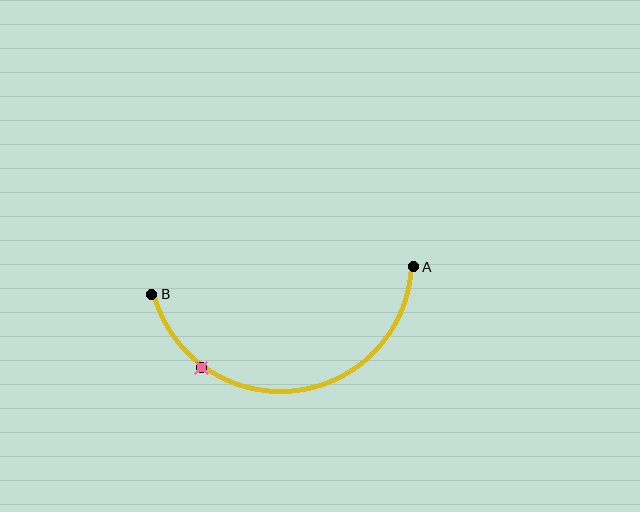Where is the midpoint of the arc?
The arc midpoint is the point on the curve farthest from the straight line joining A and B. It sits below that line.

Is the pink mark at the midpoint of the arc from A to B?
No. The pink mark lies on the arc but is closer to endpoint B. The arc midpoint would be at the point on the curve equidistant along the arc from both A and B.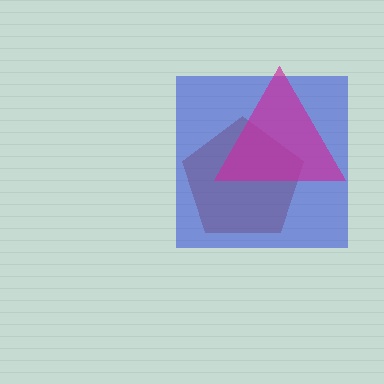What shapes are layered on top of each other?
The layered shapes are: a brown pentagon, a blue square, a magenta triangle.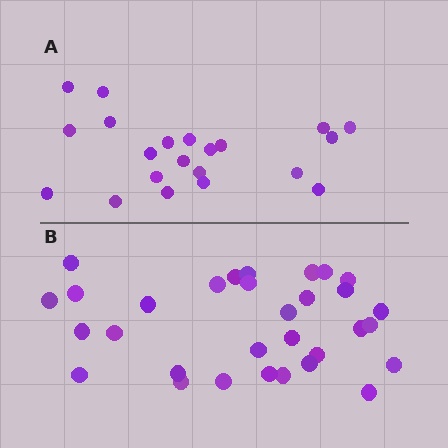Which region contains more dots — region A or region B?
Region B (the bottom region) has more dots.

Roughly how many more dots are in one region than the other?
Region B has roughly 10 or so more dots than region A.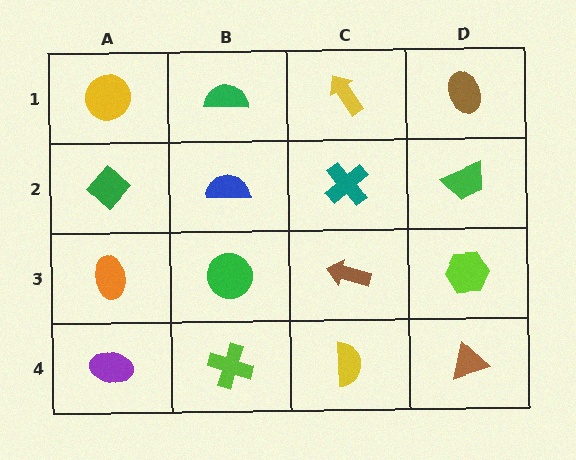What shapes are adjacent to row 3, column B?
A blue semicircle (row 2, column B), a lime cross (row 4, column B), an orange ellipse (row 3, column A), a brown arrow (row 3, column C).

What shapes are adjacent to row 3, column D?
A green trapezoid (row 2, column D), a brown triangle (row 4, column D), a brown arrow (row 3, column C).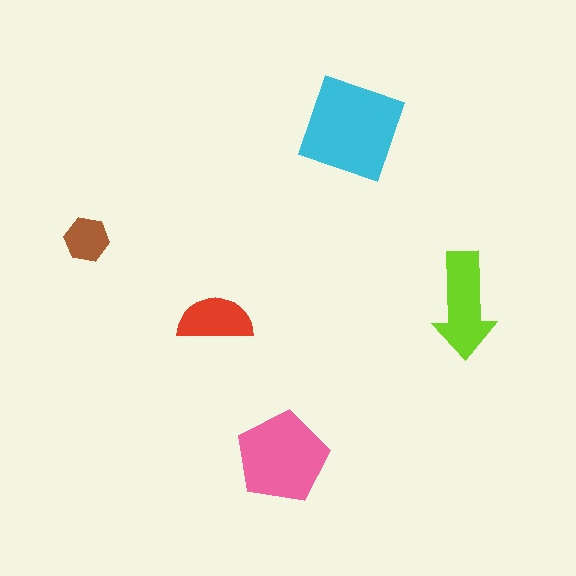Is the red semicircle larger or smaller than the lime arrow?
Smaller.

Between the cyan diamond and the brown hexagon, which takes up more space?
The cyan diamond.